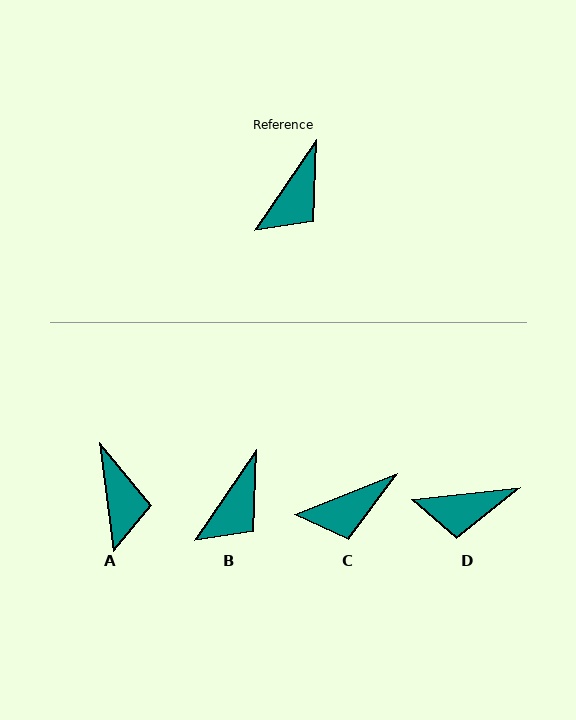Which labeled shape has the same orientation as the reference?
B.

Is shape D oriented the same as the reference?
No, it is off by about 49 degrees.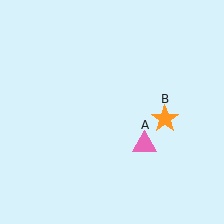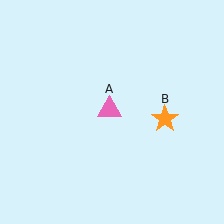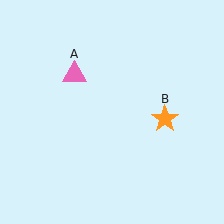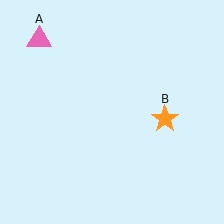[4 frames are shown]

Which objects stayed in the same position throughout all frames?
Orange star (object B) remained stationary.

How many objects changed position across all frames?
1 object changed position: pink triangle (object A).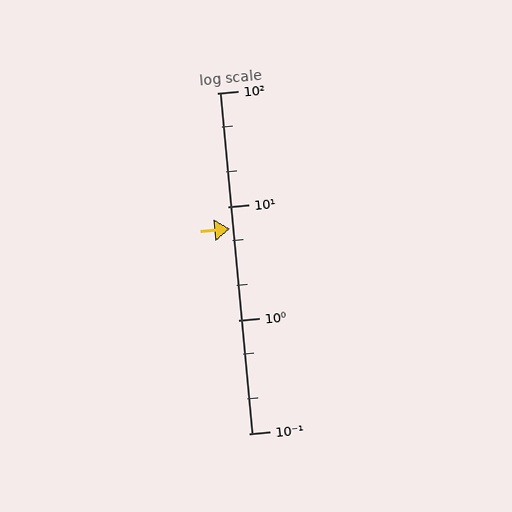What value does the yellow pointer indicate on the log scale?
The pointer indicates approximately 6.3.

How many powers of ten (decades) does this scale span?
The scale spans 3 decades, from 0.1 to 100.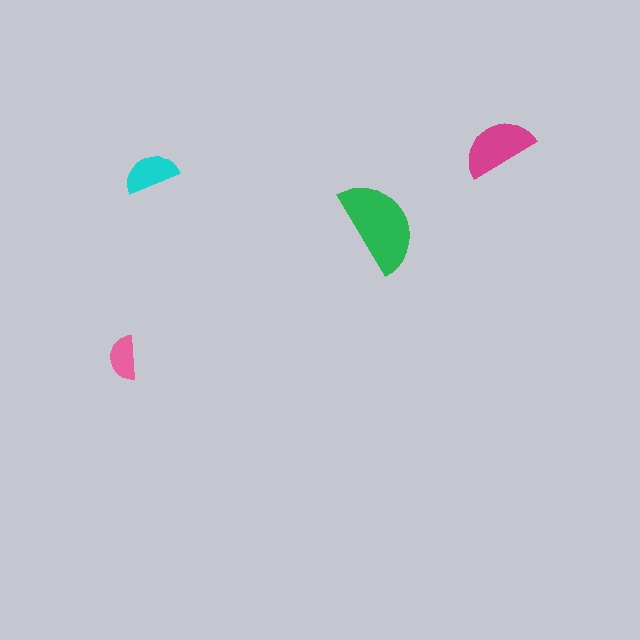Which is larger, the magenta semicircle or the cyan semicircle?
The magenta one.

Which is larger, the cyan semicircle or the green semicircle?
The green one.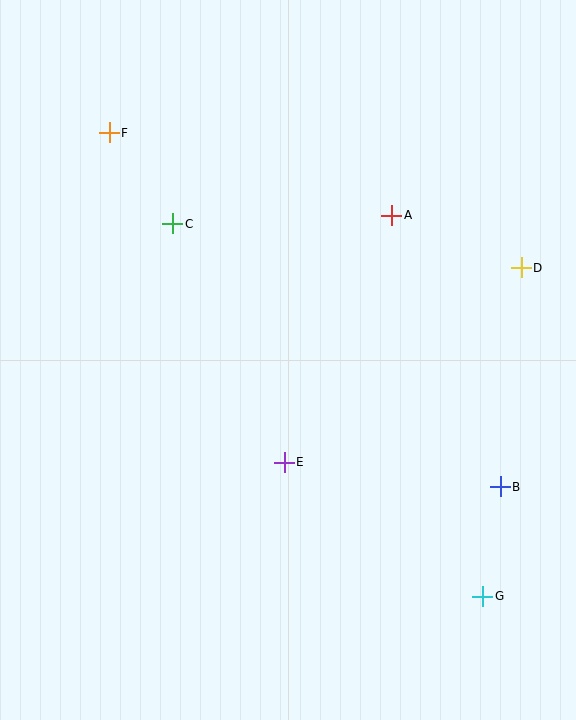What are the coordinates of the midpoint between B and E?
The midpoint between B and E is at (392, 474).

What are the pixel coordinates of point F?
Point F is at (109, 133).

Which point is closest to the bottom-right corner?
Point G is closest to the bottom-right corner.